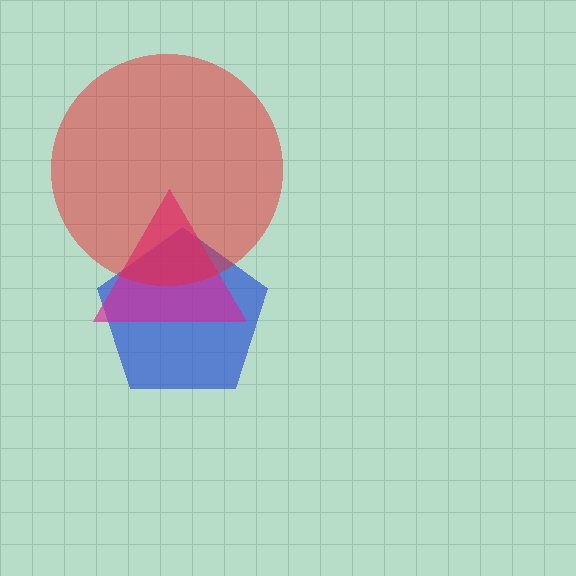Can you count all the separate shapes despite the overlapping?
Yes, there are 3 separate shapes.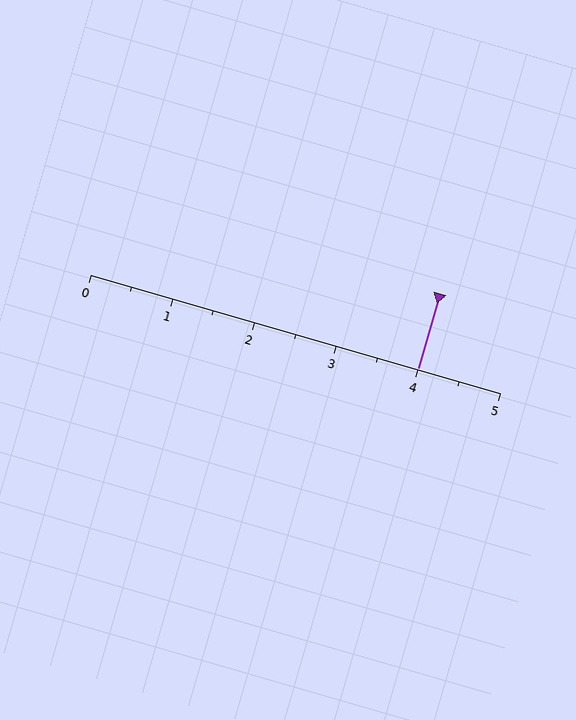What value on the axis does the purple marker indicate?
The marker indicates approximately 4.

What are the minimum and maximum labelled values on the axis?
The axis runs from 0 to 5.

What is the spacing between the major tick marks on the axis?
The major ticks are spaced 1 apart.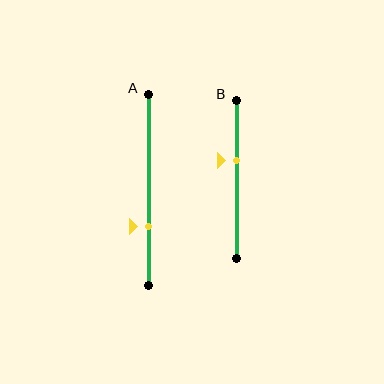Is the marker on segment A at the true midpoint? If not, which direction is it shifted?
No, the marker on segment A is shifted downward by about 19% of the segment length.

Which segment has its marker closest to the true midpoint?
Segment B has its marker closest to the true midpoint.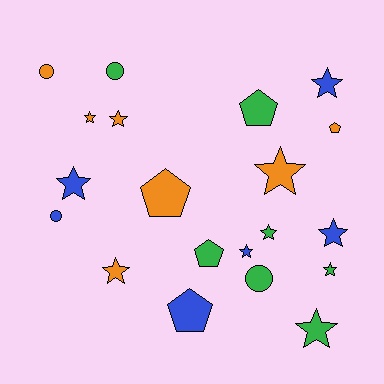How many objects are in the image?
There are 20 objects.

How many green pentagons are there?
There are 2 green pentagons.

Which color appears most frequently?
Green, with 7 objects.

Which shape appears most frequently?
Star, with 11 objects.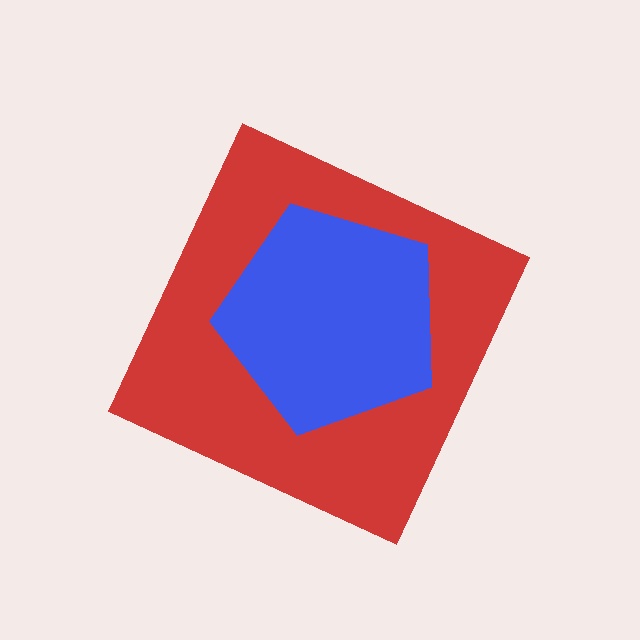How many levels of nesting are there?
2.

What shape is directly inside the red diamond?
The blue pentagon.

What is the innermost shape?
The blue pentagon.